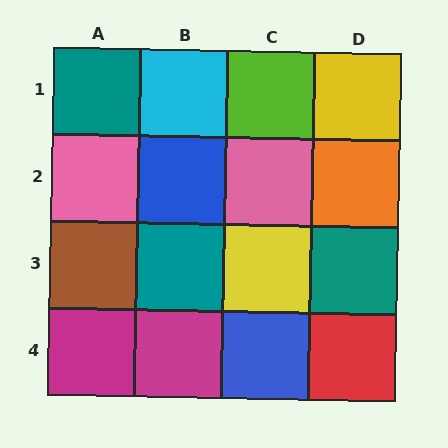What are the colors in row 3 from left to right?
Brown, teal, yellow, teal.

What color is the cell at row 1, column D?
Yellow.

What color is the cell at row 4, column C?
Blue.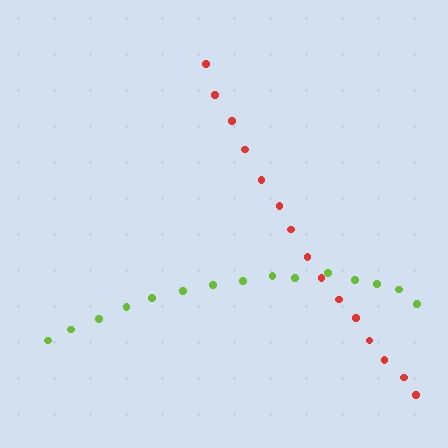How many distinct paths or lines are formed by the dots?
There are 2 distinct paths.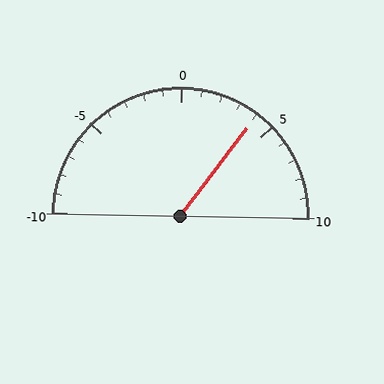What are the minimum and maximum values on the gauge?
The gauge ranges from -10 to 10.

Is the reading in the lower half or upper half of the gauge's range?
The reading is in the upper half of the range (-10 to 10).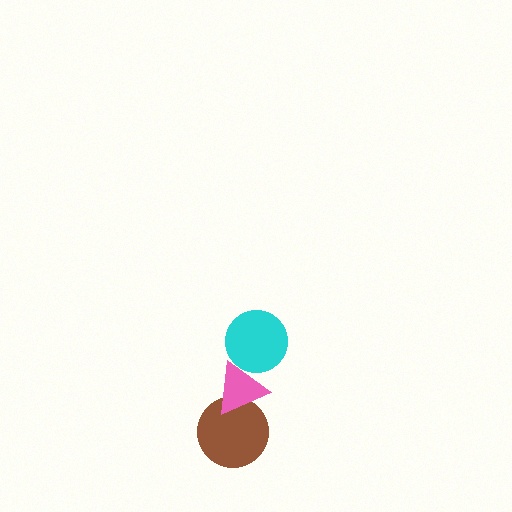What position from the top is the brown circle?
The brown circle is 3rd from the top.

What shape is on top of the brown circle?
The pink triangle is on top of the brown circle.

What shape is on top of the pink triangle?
The cyan circle is on top of the pink triangle.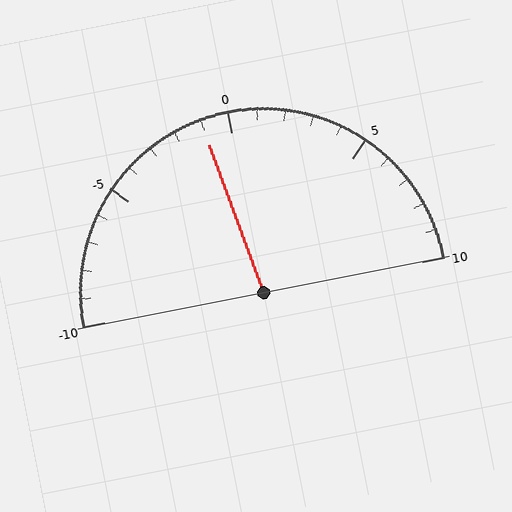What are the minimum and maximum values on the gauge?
The gauge ranges from -10 to 10.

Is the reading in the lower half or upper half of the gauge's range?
The reading is in the lower half of the range (-10 to 10).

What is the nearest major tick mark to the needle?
The nearest major tick mark is 0.